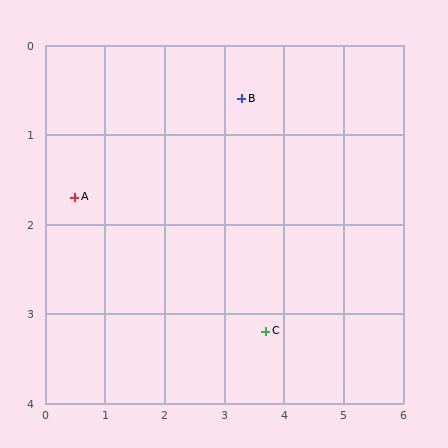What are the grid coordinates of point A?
Point A is at approximately (0.5, 1.7).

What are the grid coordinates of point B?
Point B is at approximately (3.3, 0.6).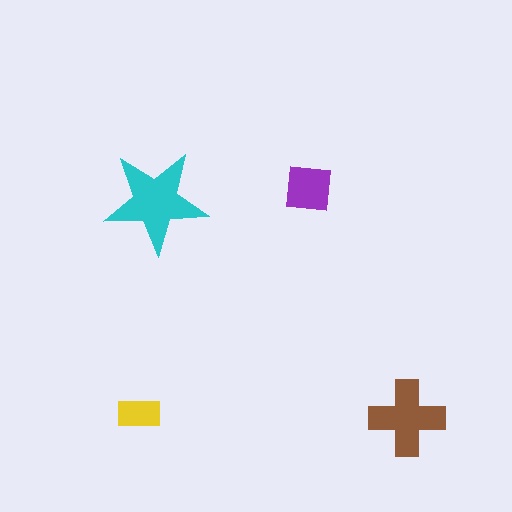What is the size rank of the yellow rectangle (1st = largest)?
4th.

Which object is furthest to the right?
The brown cross is rightmost.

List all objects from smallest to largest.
The yellow rectangle, the purple square, the brown cross, the cyan star.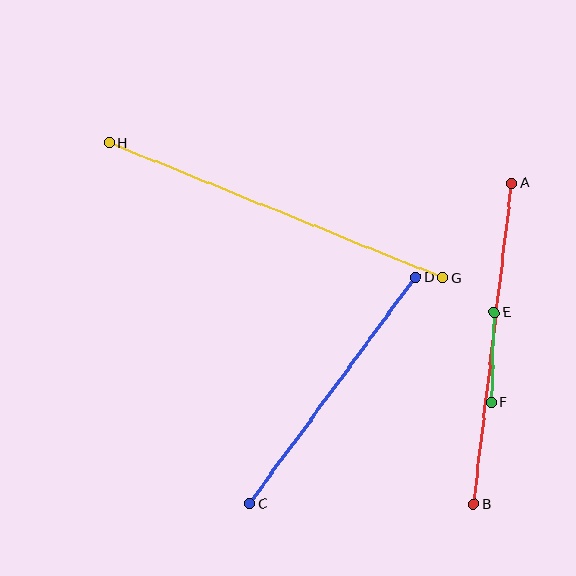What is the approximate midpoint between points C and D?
The midpoint is at approximately (333, 390) pixels.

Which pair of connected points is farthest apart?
Points G and H are farthest apart.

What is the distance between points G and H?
The distance is approximately 359 pixels.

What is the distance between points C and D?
The distance is approximately 280 pixels.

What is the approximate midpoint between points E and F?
The midpoint is at approximately (493, 357) pixels.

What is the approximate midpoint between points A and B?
The midpoint is at approximately (493, 343) pixels.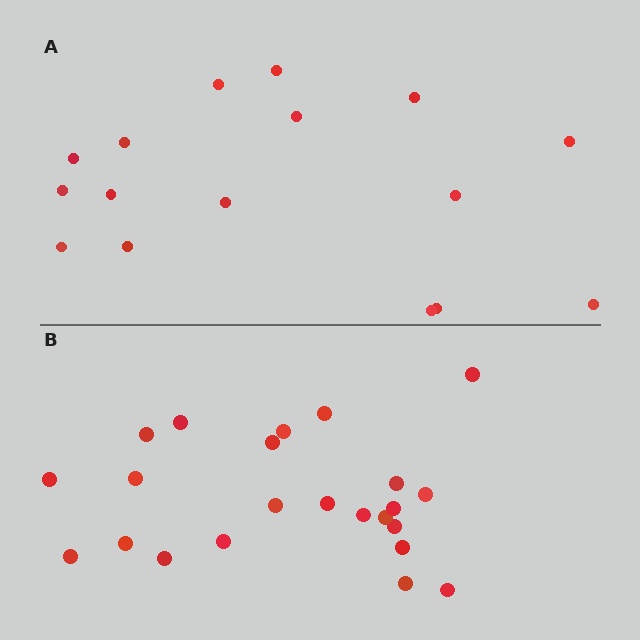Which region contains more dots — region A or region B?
Region B (the bottom region) has more dots.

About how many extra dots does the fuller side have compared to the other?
Region B has roughly 8 or so more dots than region A.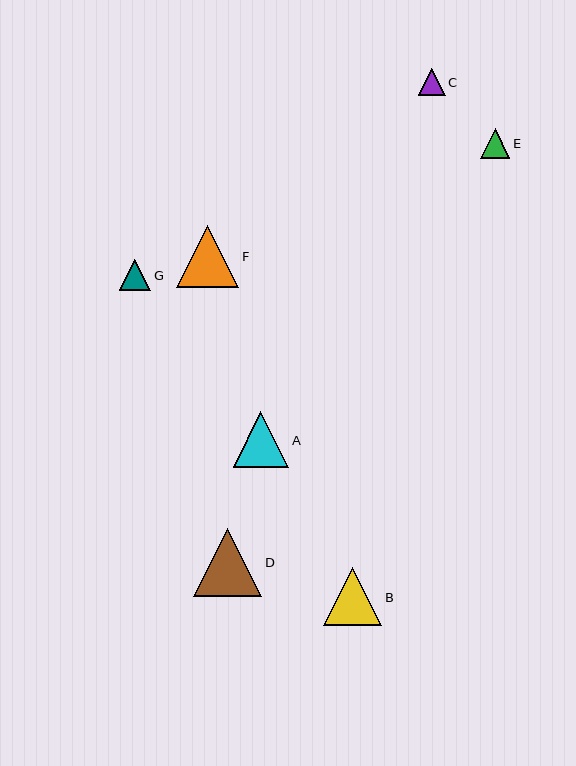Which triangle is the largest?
Triangle D is the largest with a size of approximately 68 pixels.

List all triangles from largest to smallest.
From largest to smallest: D, F, B, A, G, E, C.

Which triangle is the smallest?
Triangle C is the smallest with a size of approximately 27 pixels.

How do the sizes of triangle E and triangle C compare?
Triangle E and triangle C are approximately the same size.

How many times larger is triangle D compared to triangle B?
Triangle D is approximately 1.2 times the size of triangle B.